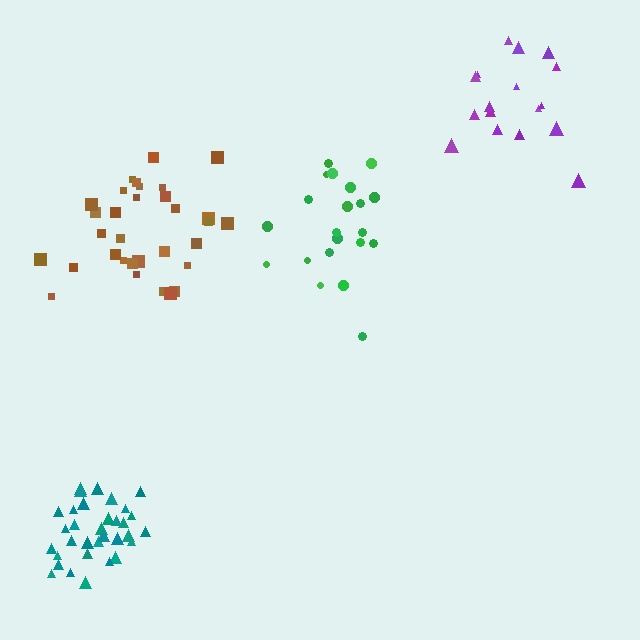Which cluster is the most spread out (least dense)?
Green.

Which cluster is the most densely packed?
Teal.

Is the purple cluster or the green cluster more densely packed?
Purple.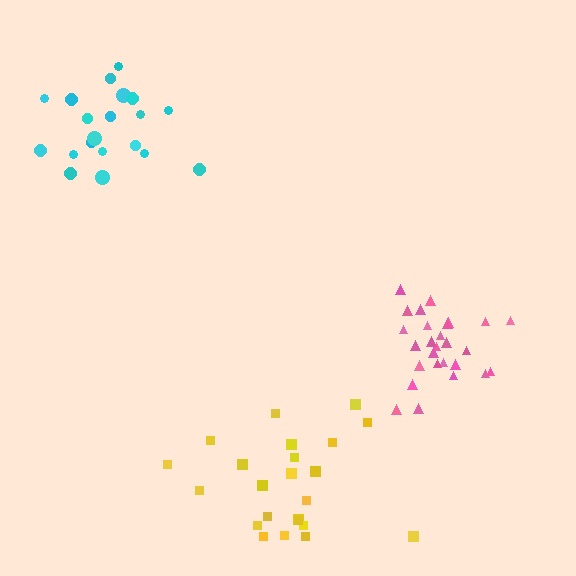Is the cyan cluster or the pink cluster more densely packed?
Pink.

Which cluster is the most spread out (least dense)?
Yellow.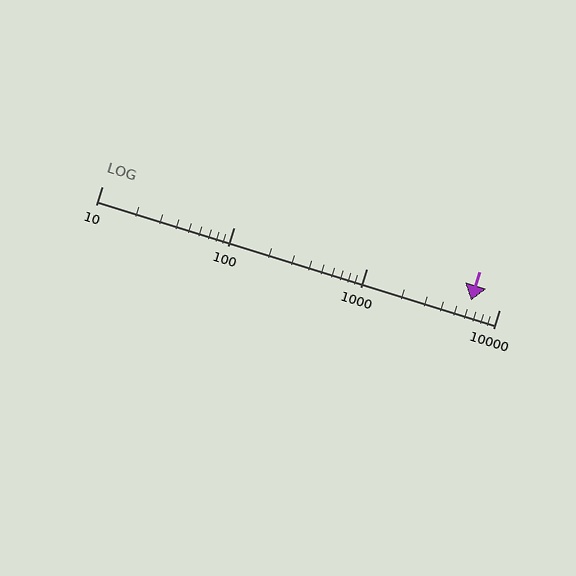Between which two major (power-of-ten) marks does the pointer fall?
The pointer is between 1000 and 10000.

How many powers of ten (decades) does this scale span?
The scale spans 3 decades, from 10 to 10000.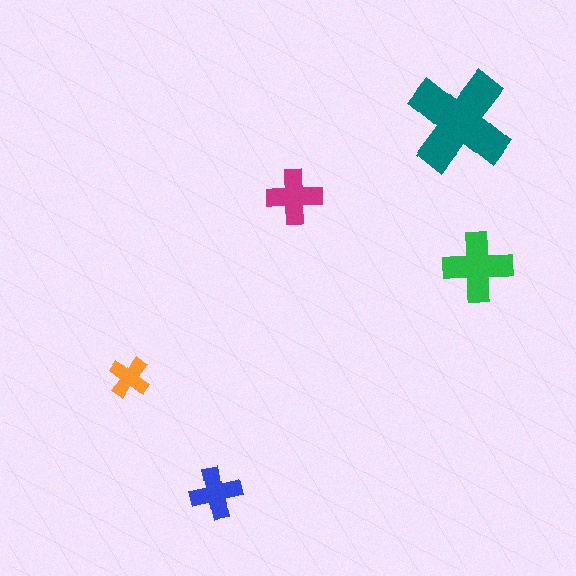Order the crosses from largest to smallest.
the teal one, the green one, the magenta one, the blue one, the orange one.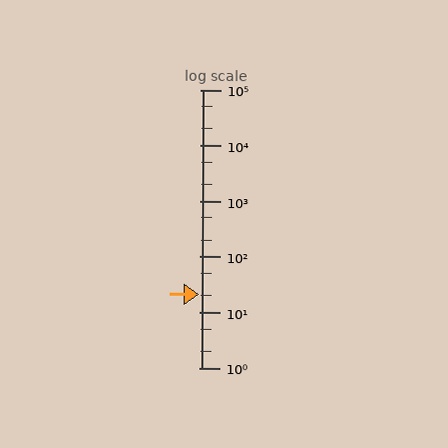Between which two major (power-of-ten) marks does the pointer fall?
The pointer is between 10 and 100.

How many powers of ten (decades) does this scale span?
The scale spans 5 decades, from 1 to 100000.